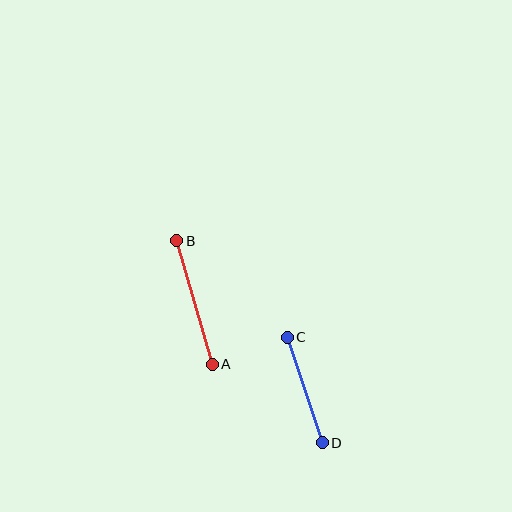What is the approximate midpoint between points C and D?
The midpoint is at approximately (305, 390) pixels.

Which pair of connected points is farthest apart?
Points A and B are farthest apart.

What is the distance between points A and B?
The distance is approximately 128 pixels.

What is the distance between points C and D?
The distance is approximately 111 pixels.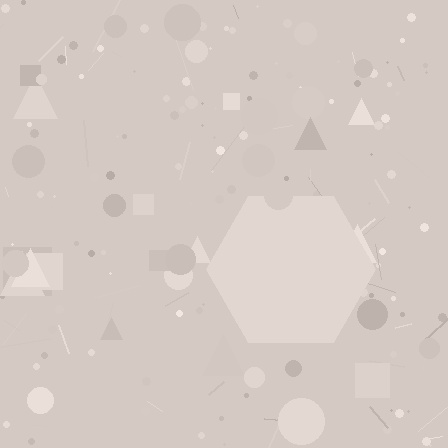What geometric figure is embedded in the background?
A hexagon is embedded in the background.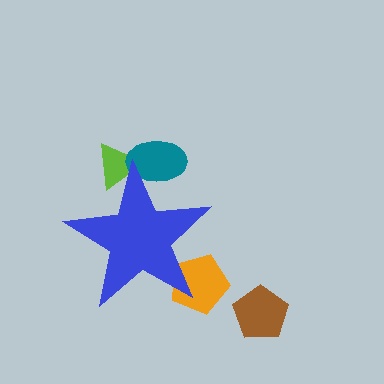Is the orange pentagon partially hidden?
Yes, the orange pentagon is partially hidden behind the blue star.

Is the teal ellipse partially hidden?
Yes, the teal ellipse is partially hidden behind the blue star.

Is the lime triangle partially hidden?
Yes, the lime triangle is partially hidden behind the blue star.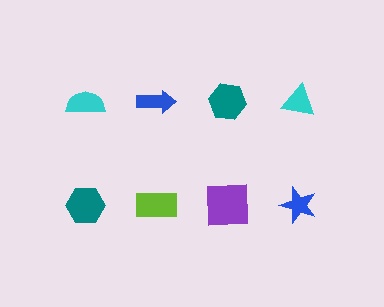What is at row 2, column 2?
A lime rectangle.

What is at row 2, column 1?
A teal hexagon.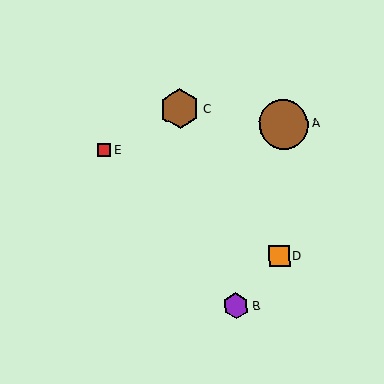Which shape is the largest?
The brown circle (labeled A) is the largest.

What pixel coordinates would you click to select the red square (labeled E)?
Click at (104, 150) to select the red square E.